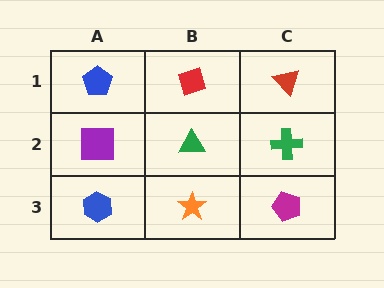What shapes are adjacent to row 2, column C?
A red triangle (row 1, column C), a magenta pentagon (row 3, column C), a green triangle (row 2, column B).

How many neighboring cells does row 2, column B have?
4.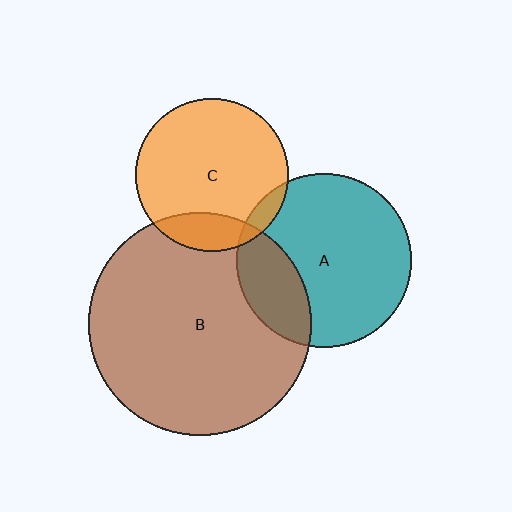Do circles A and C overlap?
Yes.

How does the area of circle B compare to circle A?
Approximately 1.6 times.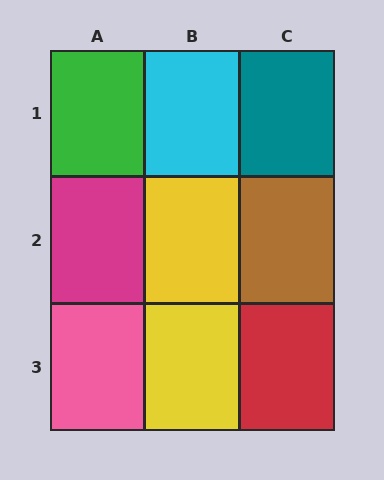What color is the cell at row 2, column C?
Brown.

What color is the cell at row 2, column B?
Yellow.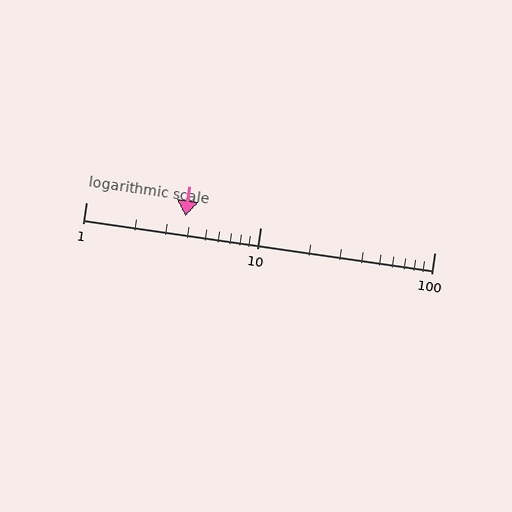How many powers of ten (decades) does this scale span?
The scale spans 2 decades, from 1 to 100.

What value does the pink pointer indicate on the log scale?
The pointer indicates approximately 3.7.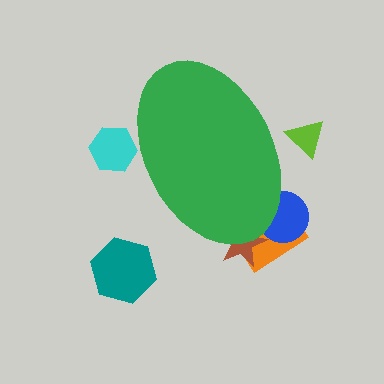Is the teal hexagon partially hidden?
No, the teal hexagon is fully visible.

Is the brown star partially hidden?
Yes, the brown star is partially hidden behind the green ellipse.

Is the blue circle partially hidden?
Yes, the blue circle is partially hidden behind the green ellipse.